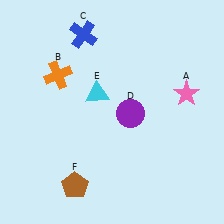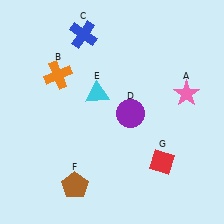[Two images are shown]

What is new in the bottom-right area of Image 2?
A red diamond (G) was added in the bottom-right area of Image 2.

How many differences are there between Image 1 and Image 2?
There is 1 difference between the two images.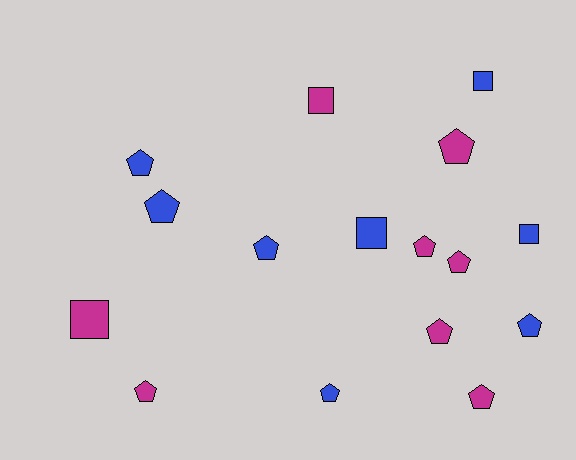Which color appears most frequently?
Blue, with 8 objects.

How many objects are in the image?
There are 16 objects.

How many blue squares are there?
There are 3 blue squares.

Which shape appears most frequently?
Pentagon, with 11 objects.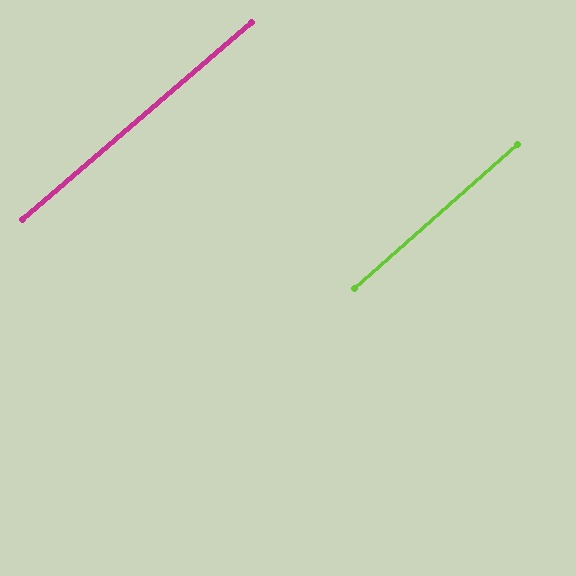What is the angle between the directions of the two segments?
Approximately 1 degree.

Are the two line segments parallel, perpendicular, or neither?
Parallel — their directions differ by only 1.0°.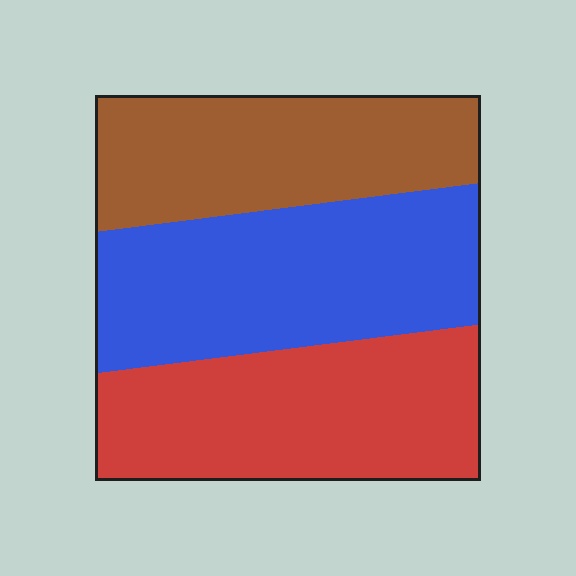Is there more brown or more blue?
Blue.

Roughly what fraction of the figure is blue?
Blue covers 37% of the figure.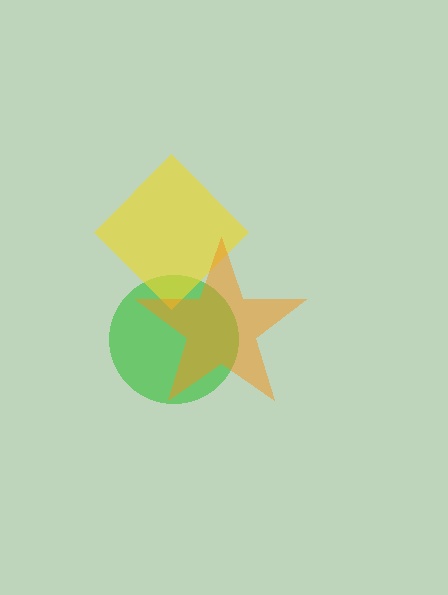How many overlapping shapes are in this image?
There are 3 overlapping shapes in the image.